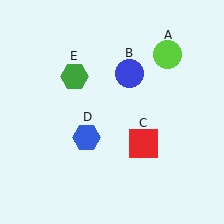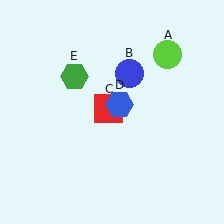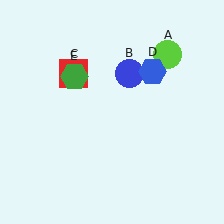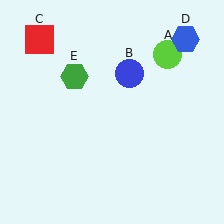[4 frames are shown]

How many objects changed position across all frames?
2 objects changed position: red square (object C), blue hexagon (object D).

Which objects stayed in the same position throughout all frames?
Lime circle (object A) and blue circle (object B) and green hexagon (object E) remained stationary.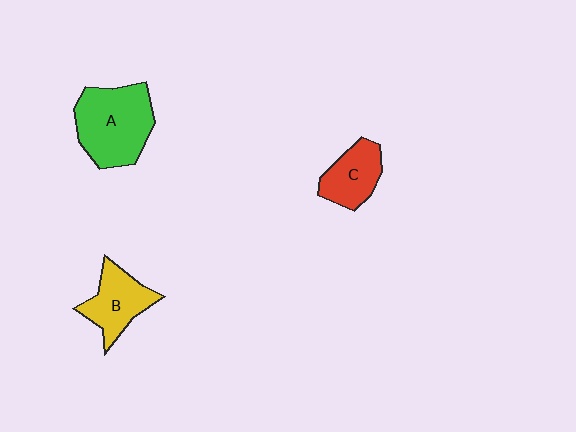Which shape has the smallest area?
Shape C (red).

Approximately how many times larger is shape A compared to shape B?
Approximately 1.6 times.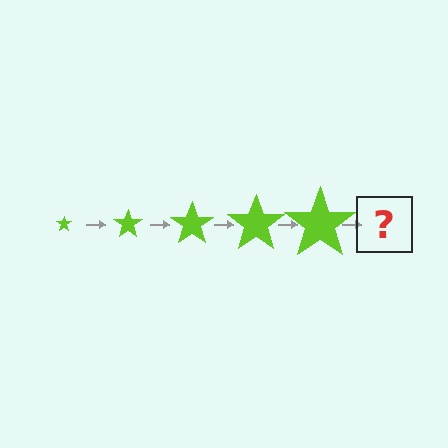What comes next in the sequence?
The next element should be a lime star, larger than the previous one.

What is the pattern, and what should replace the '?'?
The pattern is that the star gets progressively larger each step. The '?' should be a lime star, larger than the previous one.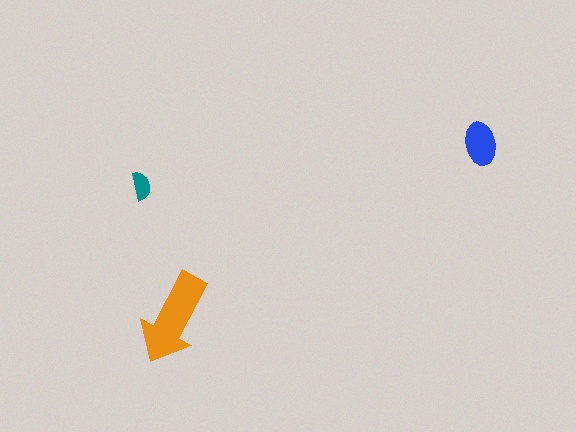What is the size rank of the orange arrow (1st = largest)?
1st.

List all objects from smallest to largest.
The teal semicircle, the blue ellipse, the orange arrow.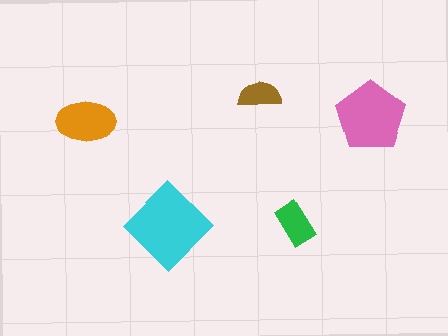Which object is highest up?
The brown semicircle is topmost.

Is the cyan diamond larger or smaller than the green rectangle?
Larger.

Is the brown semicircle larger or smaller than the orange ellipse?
Smaller.